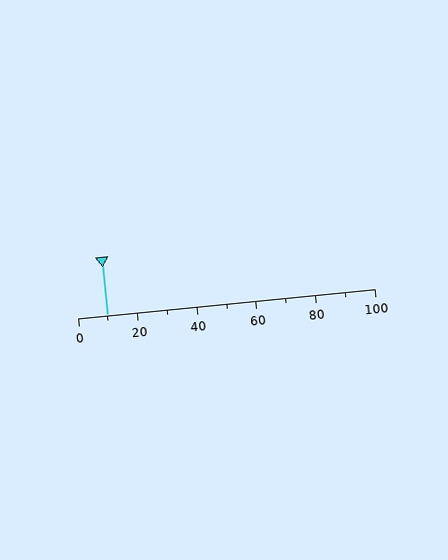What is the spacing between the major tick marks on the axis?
The major ticks are spaced 20 apart.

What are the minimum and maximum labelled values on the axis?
The axis runs from 0 to 100.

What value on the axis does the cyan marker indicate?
The marker indicates approximately 10.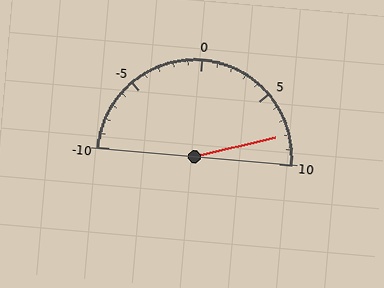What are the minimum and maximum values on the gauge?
The gauge ranges from -10 to 10.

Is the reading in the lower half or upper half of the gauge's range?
The reading is in the upper half of the range (-10 to 10).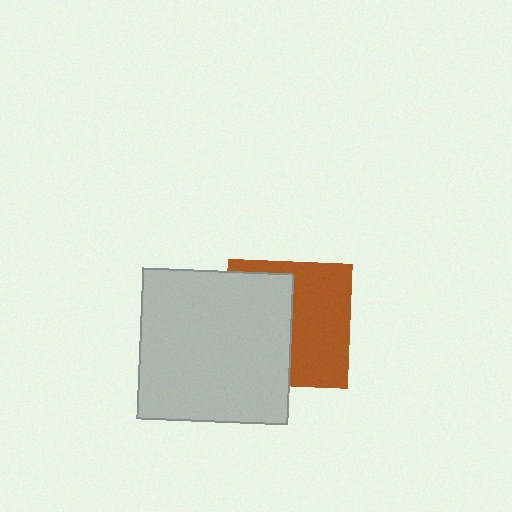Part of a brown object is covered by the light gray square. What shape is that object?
It is a square.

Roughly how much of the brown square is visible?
About half of it is visible (roughly 51%).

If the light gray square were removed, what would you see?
You would see the complete brown square.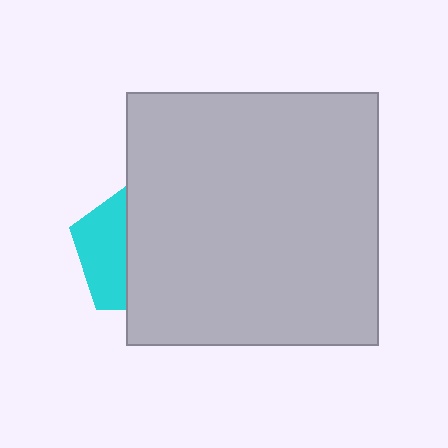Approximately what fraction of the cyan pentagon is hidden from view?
Roughly 64% of the cyan pentagon is hidden behind the light gray square.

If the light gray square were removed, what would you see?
You would see the complete cyan pentagon.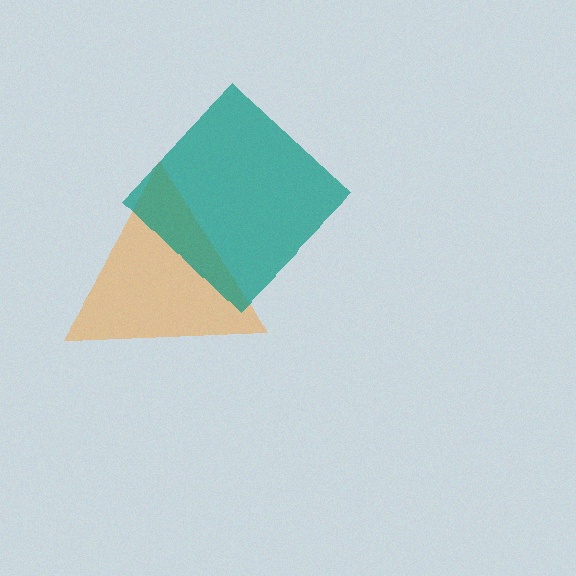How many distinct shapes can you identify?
There are 2 distinct shapes: an orange triangle, a teal diamond.